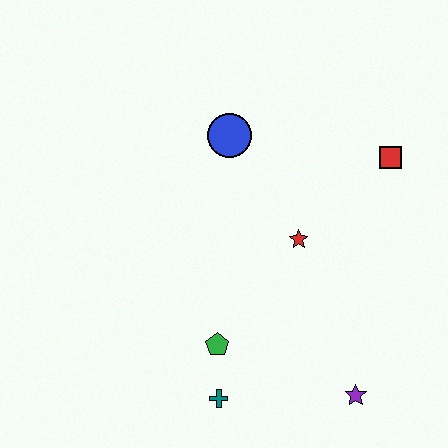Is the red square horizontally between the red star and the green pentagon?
No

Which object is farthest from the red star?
The teal cross is farthest from the red star.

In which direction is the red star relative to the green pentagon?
The red star is above the green pentagon.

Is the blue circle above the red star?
Yes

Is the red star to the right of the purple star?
No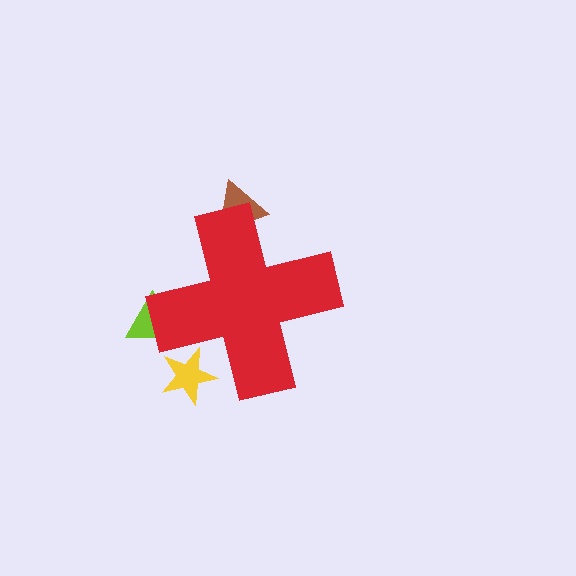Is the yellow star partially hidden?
Yes, the yellow star is partially hidden behind the red cross.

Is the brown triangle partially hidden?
Yes, the brown triangle is partially hidden behind the red cross.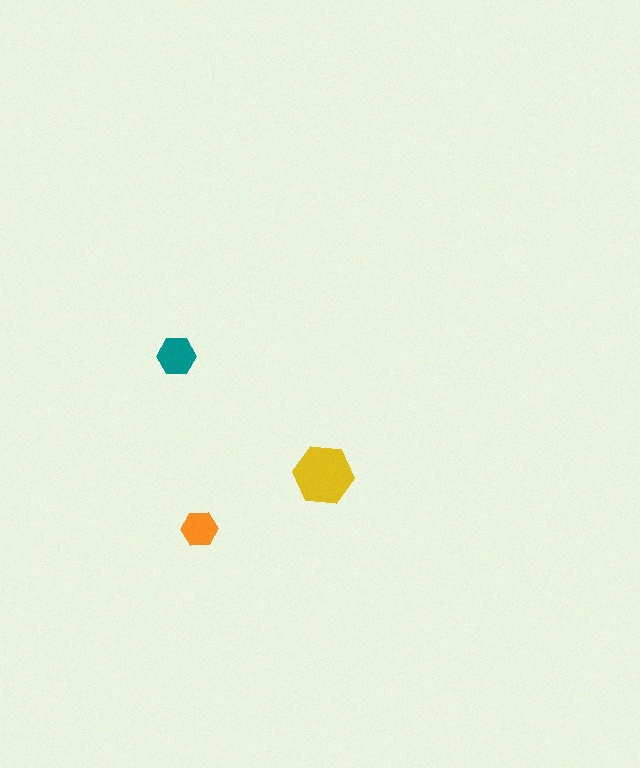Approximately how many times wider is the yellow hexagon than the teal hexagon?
About 1.5 times wider.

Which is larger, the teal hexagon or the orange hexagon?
The teal one.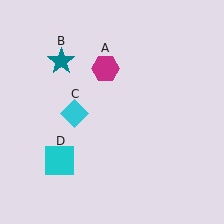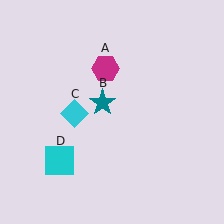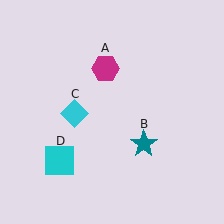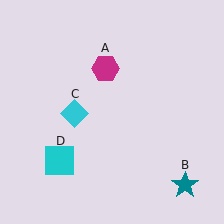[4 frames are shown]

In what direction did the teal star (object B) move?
The teal star (object B) moved down and to the right.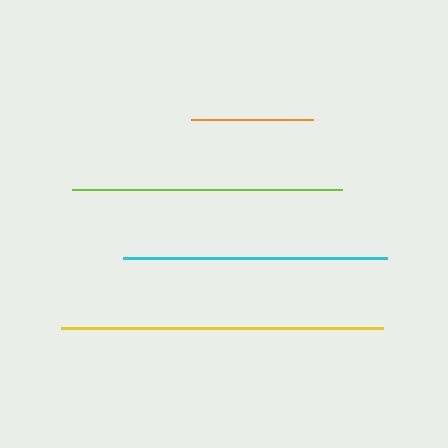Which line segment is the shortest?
The orange line is the shortest at approximately 122 pixels.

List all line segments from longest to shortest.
From longest to shortest: yellow, lime, cyan, orange.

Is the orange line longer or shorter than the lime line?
The lime line is longer than the orange line.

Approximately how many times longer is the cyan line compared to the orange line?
The cyan line is approximately 2.2 times the length of the orange line.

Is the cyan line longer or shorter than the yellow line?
The yellow line is longer than the cyan line.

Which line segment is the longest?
The yellow line is the longest at approximately 322 pixels.